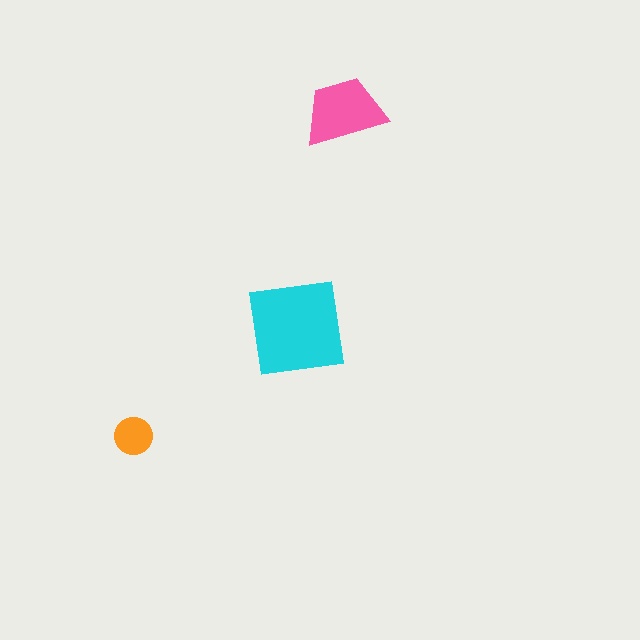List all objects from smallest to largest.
The orange circle, the pink trapezoid, the cyan square.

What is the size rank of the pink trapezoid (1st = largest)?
2nd.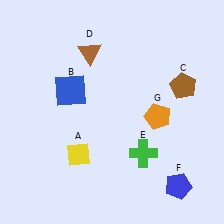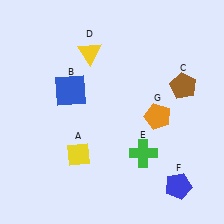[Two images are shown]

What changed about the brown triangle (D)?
In Image 1, D is brown. In Image 2, it changed to yellow.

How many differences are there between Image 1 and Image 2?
There is 1 difference between the two images.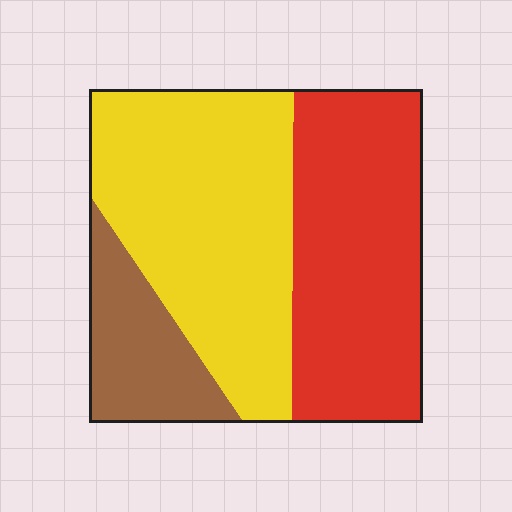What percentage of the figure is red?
Red takes up about two fifths (2/5) of the figure.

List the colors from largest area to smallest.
From largest to smallest: yellow, red, brown.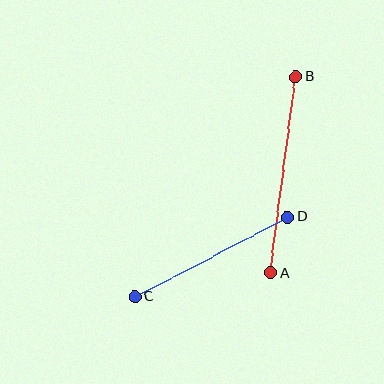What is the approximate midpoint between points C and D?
The midpoint is at approximately (211, 257) pixels.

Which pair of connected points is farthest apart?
Points A and B are farthest apart.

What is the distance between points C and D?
The distance is approximately 172 pixels.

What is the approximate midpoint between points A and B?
The midpoint is at approximately (284, 175) pixels.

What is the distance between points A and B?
The distance is approximately 197 pixels.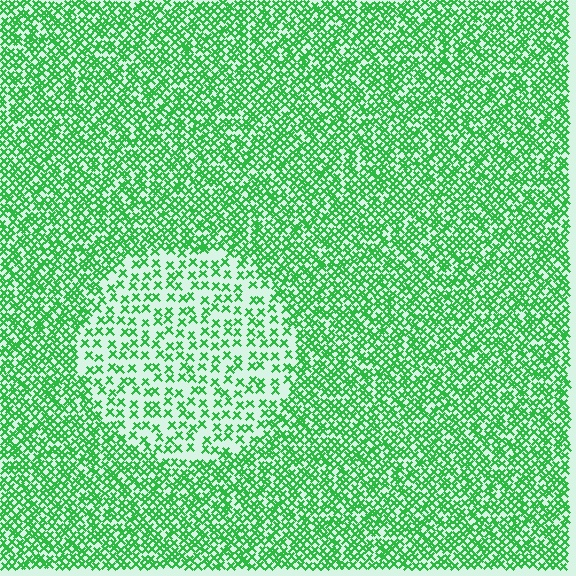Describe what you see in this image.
The image contains small green elements arranged at two different densities. A circle-shaped region is visible where the elements are less densely packed than the surrounding area.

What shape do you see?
I see a circle.